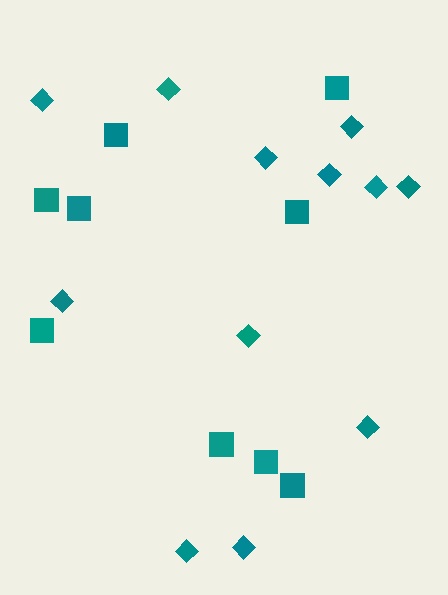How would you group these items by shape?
There are 2 groups: one group of squares (9) and one group of diamonds (12).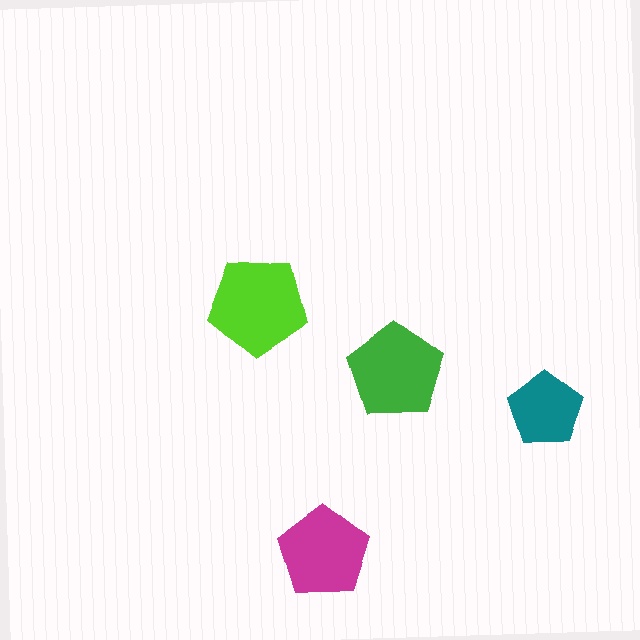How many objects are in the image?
There are 4 objects in the image.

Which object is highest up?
The lime pentagon is topmost.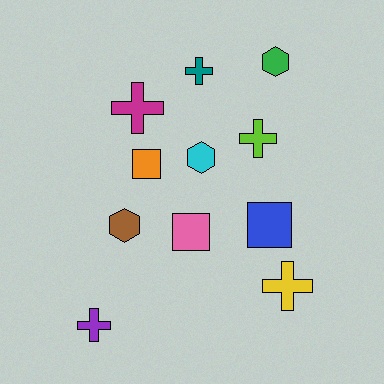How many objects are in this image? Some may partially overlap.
There are 11 objects.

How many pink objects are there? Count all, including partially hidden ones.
There is 1 pink object.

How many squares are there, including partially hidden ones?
There are 3 squares.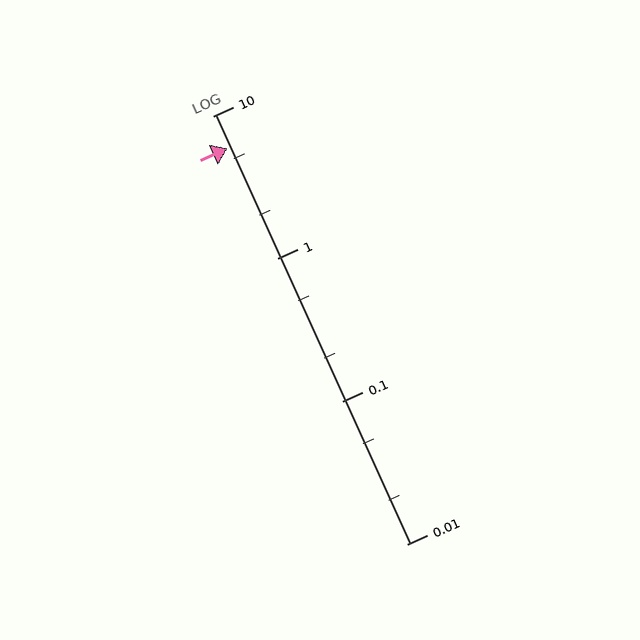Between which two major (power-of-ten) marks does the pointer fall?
The pointer is between 1 and 10.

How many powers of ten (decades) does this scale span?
The scale spans 3 decades, from 0.01 to 10.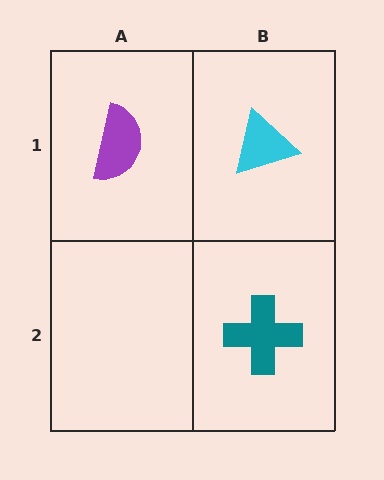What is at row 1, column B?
A cyan triangle.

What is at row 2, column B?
A teal cross.